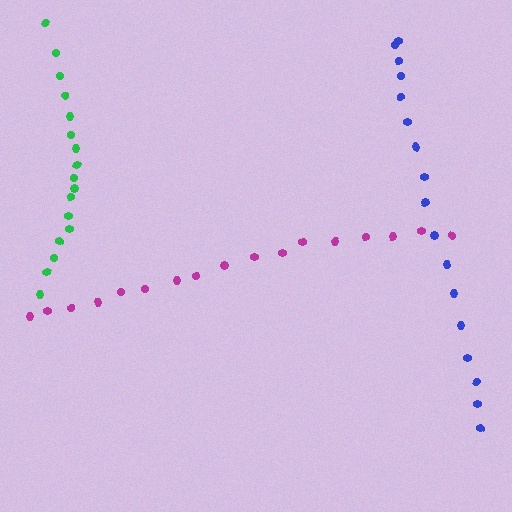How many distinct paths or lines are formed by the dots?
There are 3 distinct paths.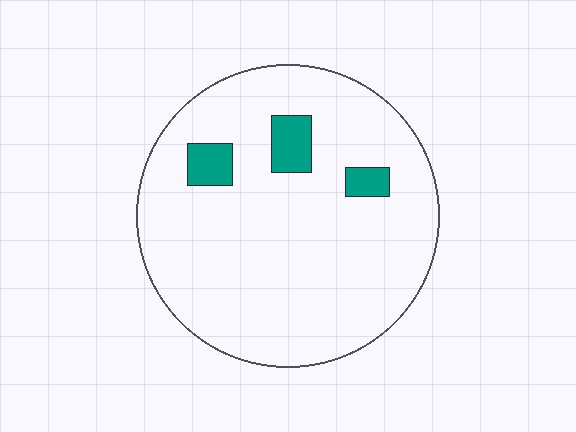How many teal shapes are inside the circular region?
3.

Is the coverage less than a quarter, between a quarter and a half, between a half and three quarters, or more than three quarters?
Less than a quarter.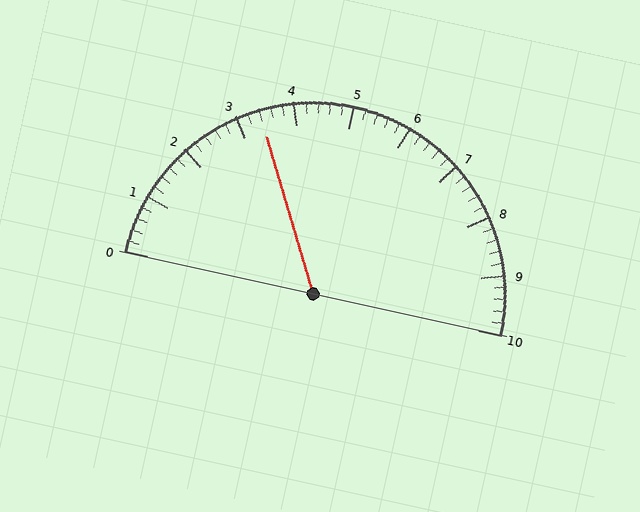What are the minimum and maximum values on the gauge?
The gauge ranges from 0 to 10.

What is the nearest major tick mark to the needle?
The nearest major tick mark is 3.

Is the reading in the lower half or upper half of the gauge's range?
The reading is in the lower half of the range (0 to 10).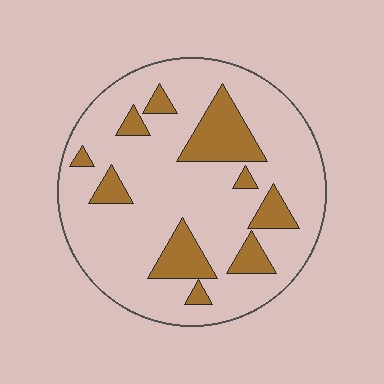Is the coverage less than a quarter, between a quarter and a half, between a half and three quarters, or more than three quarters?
Less than a quarter.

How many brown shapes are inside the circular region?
10.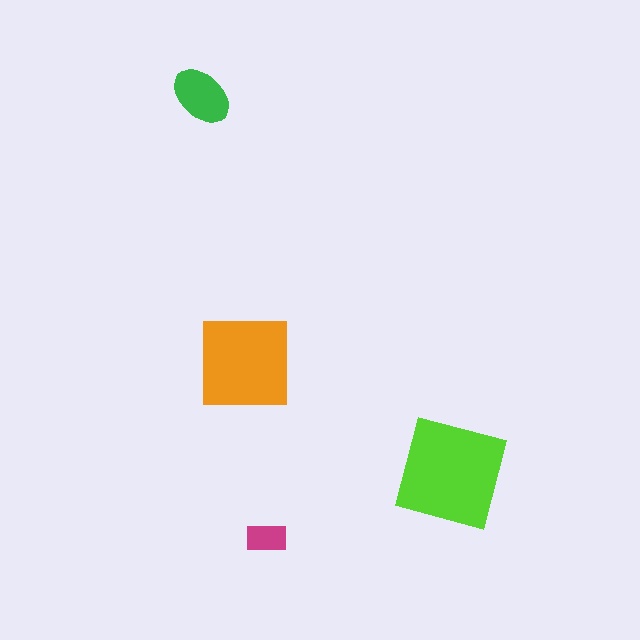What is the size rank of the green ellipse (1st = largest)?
3rd.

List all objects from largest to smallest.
The lime square, the orange square, the green ellipse, the magenta rectangle.